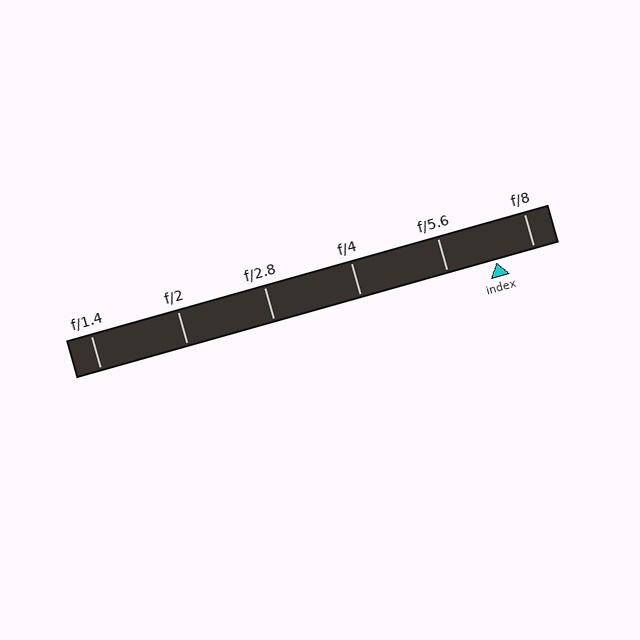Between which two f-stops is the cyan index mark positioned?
The index mark is between f/5.6 and f/8.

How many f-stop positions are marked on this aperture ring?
There are 6 f-stop positions marked.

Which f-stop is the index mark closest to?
The index mark is closest to f/8.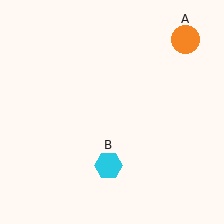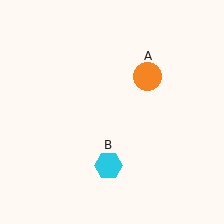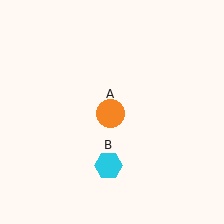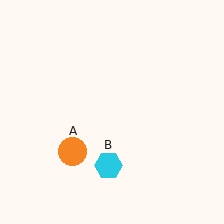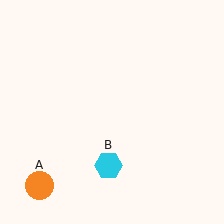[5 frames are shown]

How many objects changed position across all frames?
1 object changed position: orange circle (object A).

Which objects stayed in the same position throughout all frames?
Cyan hexagon (object B) remained stationary.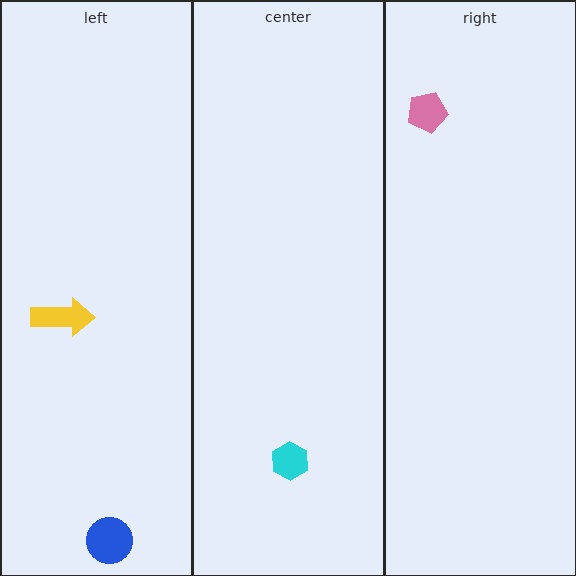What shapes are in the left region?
The yellow arrow, the blue circle.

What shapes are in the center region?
The cyan hexagon.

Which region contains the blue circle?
The left region.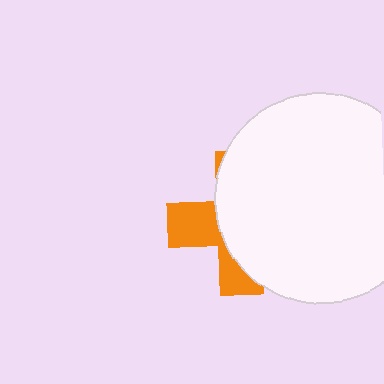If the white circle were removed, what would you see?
You would see the complete orange cross.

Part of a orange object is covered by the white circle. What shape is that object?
It is a cross.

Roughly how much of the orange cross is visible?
A small part of it is visible (roughly 35%).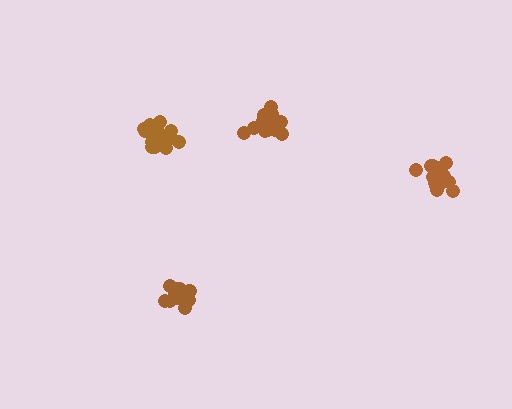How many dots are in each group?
Group 1: 17 dots, Group 2: 14 dots, Group 3: 18 dots, Group 4: 18 dots (67 total).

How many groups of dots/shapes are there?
There are 4 groups.